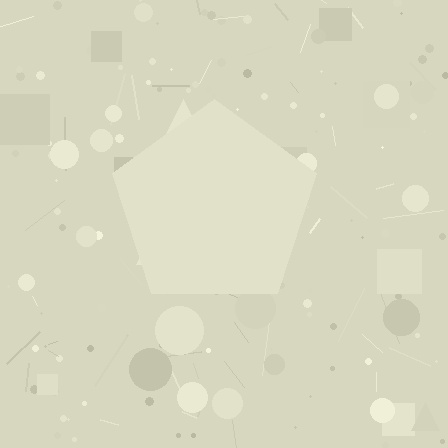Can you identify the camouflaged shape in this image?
The camouflaged shape is a pentagon.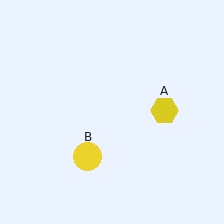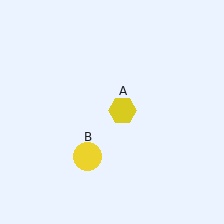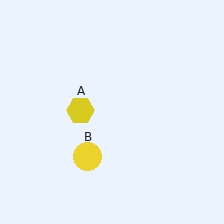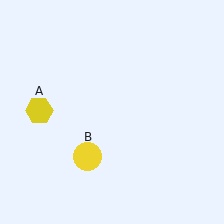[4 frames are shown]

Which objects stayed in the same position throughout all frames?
Yellow circle (object B) remained stationary.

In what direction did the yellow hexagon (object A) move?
The yellow hexagon (object A) moved left.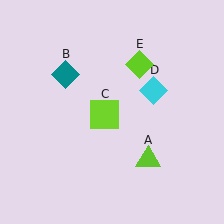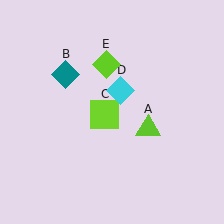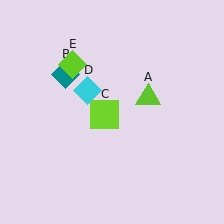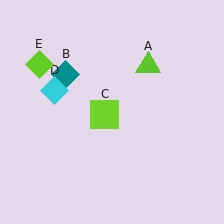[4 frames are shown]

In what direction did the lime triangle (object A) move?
The lime triangle (object A) moved up.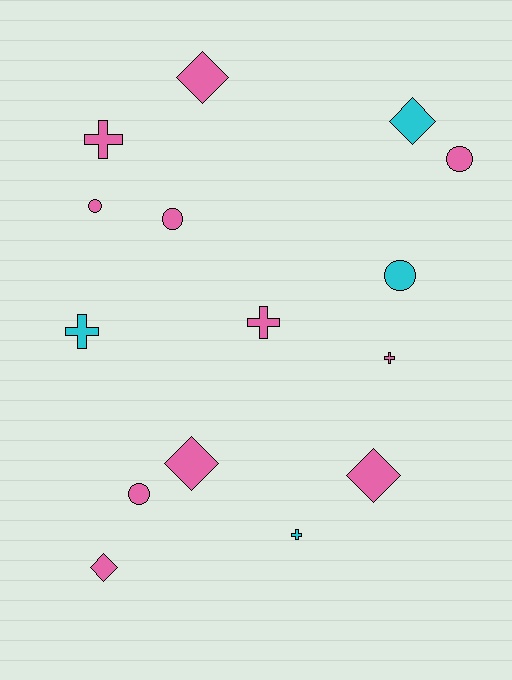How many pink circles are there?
There are 4 pink circles.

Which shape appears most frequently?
Circle, with 5 objects.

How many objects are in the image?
There are 15 objects.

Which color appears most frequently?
Pink, with 11 objects.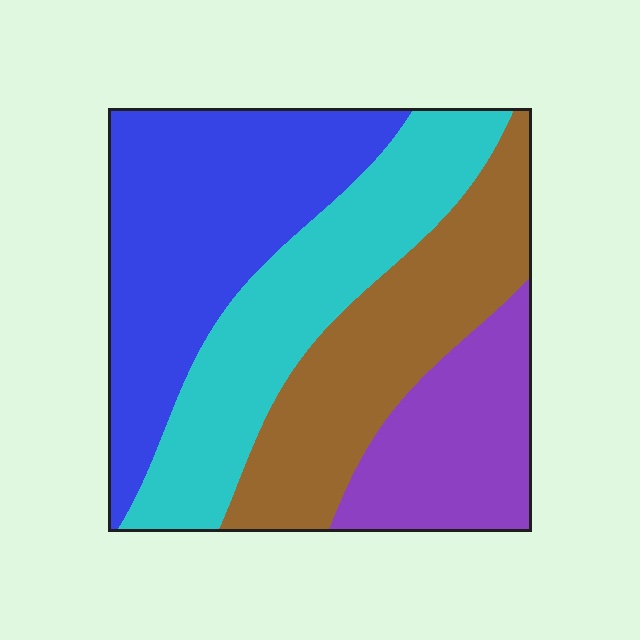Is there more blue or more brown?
Blue.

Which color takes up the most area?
Blue, at roughly 30%.